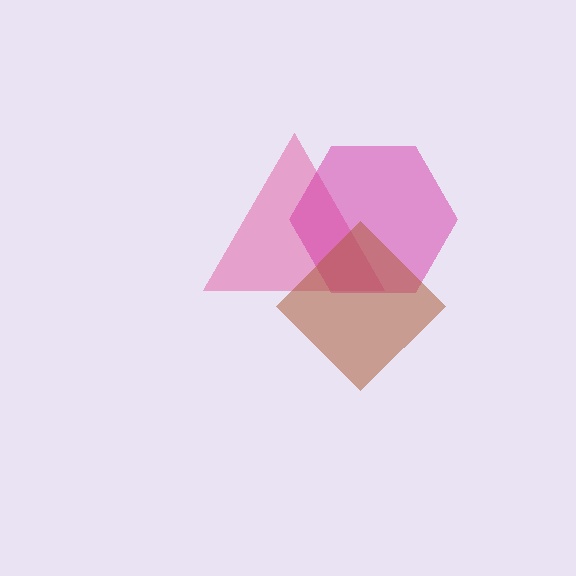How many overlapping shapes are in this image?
There are 3 overlapping shapes in the image.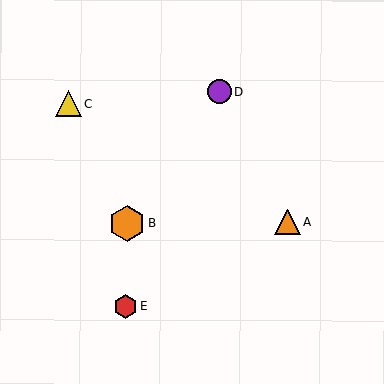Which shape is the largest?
The orange hexagon (labeled B) is the largest.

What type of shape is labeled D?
Shape D is a purple circle.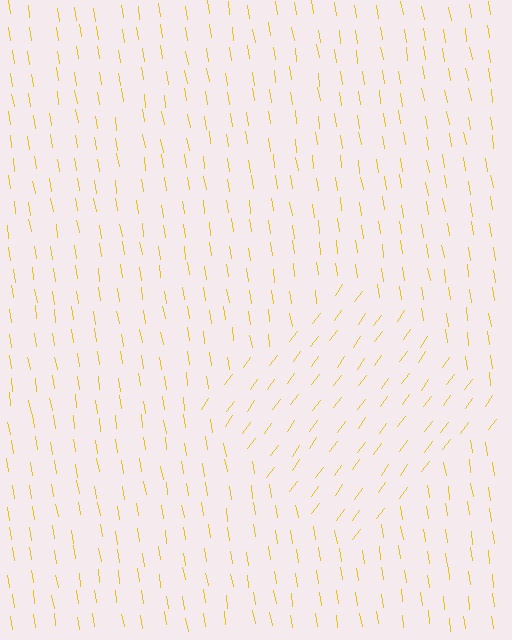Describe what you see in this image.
The image is filled with small yellow line segments. A diamond region in the image has lines oriented differently from the surrounding lines, creating a visible texture boundary.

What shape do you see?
I see a diamond.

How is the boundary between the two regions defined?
The boundary is defined purely by a change in line orientation (approximately 45 degrees difference). All lines are the same color and thickness.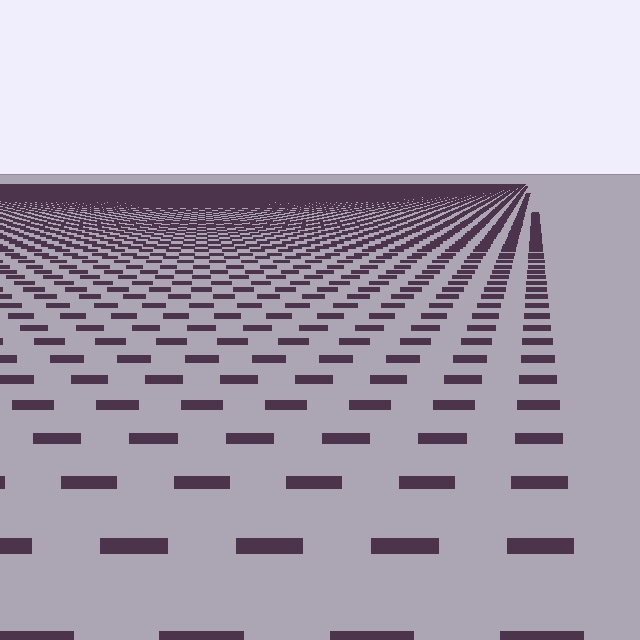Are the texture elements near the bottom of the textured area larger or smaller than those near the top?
Larger. Near the bottom, elements are closer to the viewer and appear at a bigger on-screen size.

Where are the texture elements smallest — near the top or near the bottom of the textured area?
Near the top.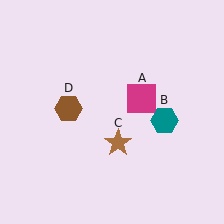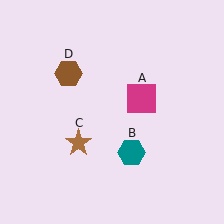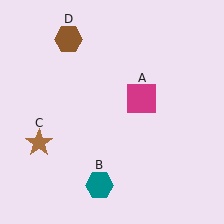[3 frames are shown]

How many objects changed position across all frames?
3 objects changed position: teal hexagon (object B), brown star (object C), brown hexagon (object D).